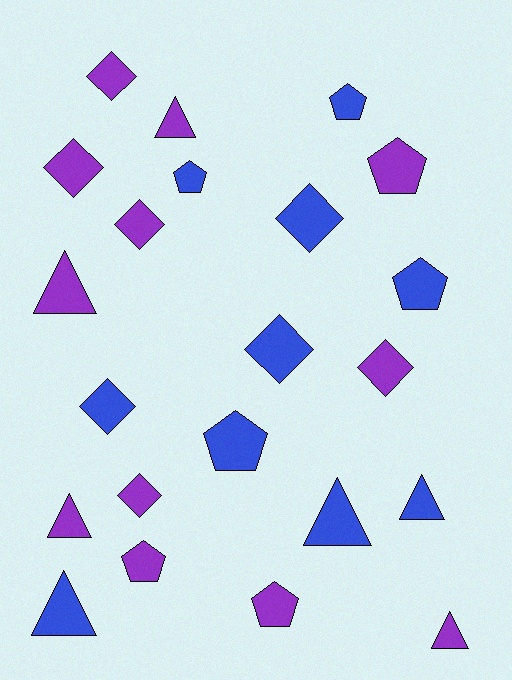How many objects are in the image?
There are 22 objects.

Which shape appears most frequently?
Diamond, with 8 objects.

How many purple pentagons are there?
There are 3 purple pentagons.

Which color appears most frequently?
Purple, with 12 objects.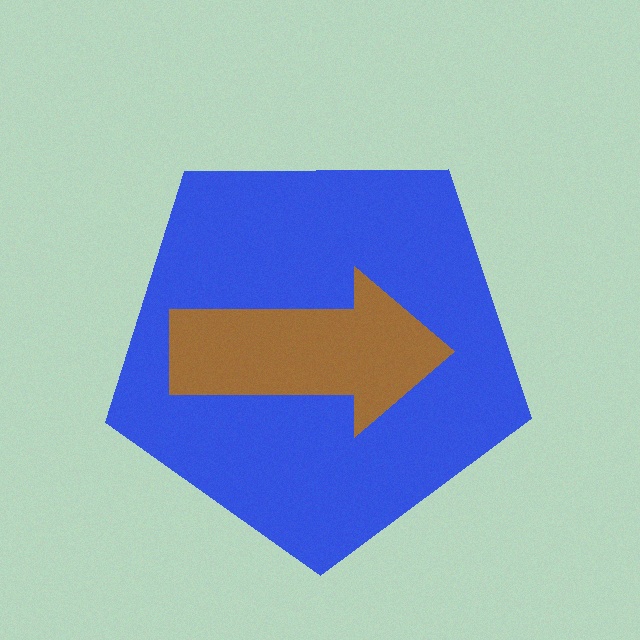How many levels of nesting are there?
2.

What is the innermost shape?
The brown arrow.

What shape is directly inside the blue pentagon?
The brown arrow.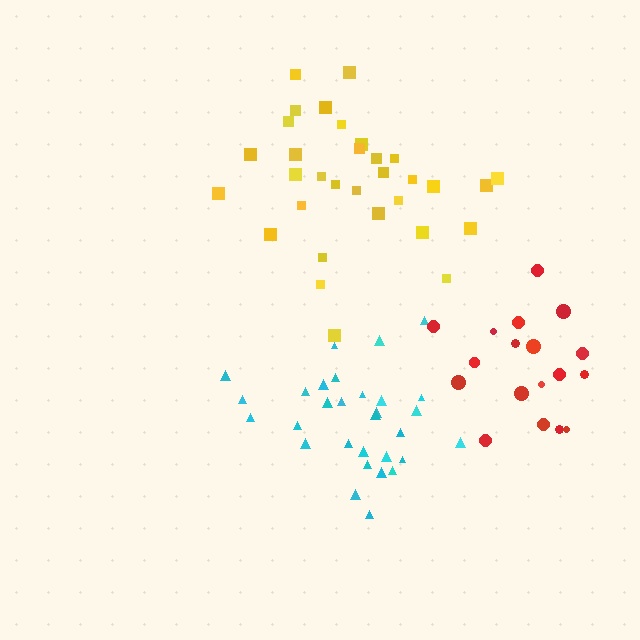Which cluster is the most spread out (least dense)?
Yellow.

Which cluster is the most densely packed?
Cyan.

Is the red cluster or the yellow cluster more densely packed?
Red.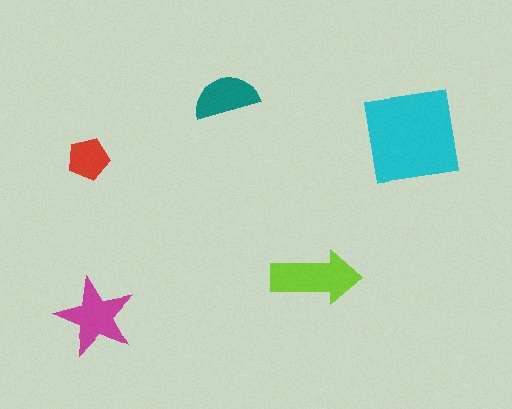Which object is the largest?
The cyan square.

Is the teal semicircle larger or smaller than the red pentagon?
Larger.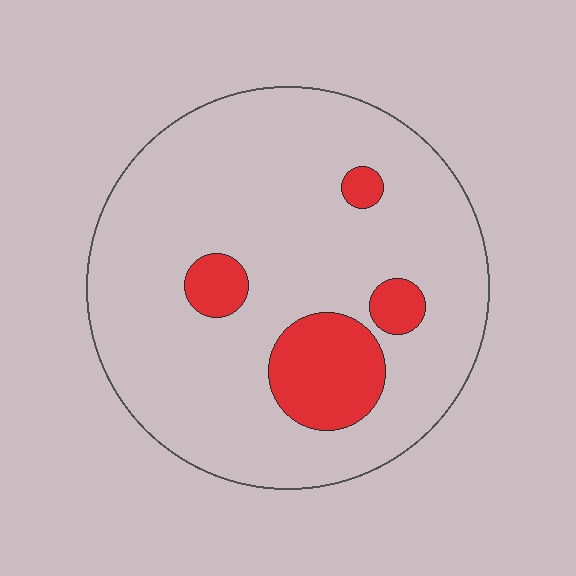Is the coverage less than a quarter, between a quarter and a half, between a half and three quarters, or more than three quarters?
Less than a quarter.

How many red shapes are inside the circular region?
4.